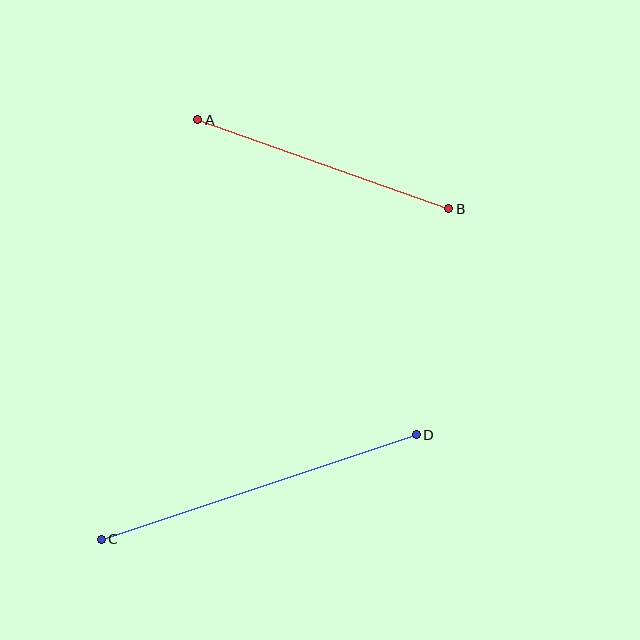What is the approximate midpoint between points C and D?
The midpoint is at approximately (259, 487) pixels.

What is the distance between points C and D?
The distance is approximately 332 pixels.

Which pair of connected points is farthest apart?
Points C and D are farthest apart.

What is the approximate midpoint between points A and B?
The midpoint is at approximately (323, 164) pixels.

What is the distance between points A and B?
The distance is approximately 266 pixels.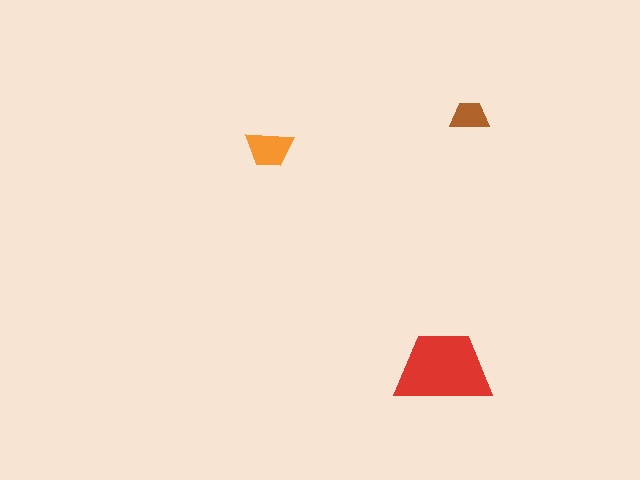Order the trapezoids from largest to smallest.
the red one, the orange one, the brown one.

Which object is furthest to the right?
The brown trapezoid is rightmost.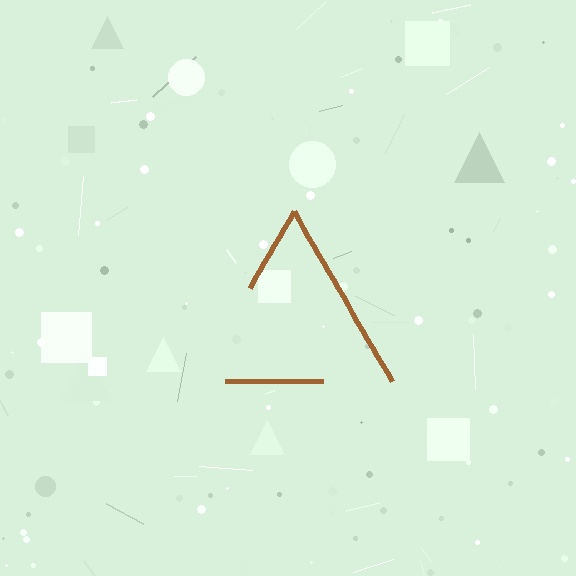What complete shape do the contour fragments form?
The contour fragments form a triangle.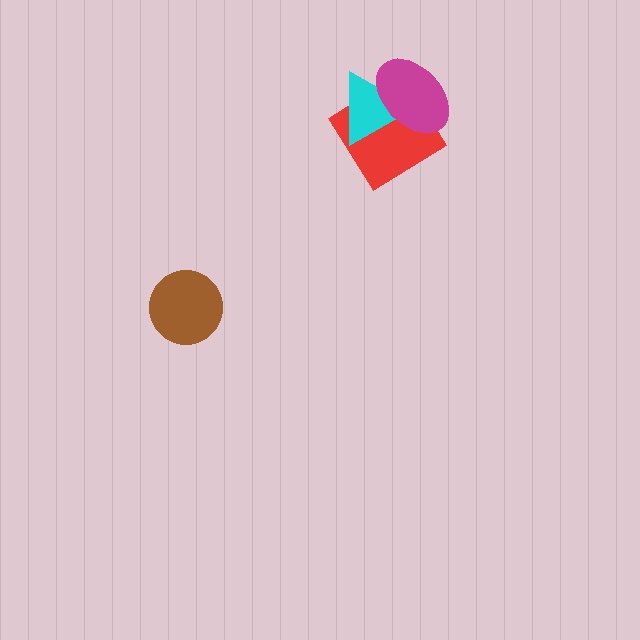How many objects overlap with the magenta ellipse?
2 objects overlap with the magenta ellipse.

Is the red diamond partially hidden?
Yes, it is partially covered by another shape.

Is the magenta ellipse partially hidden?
No, no other shape covers it.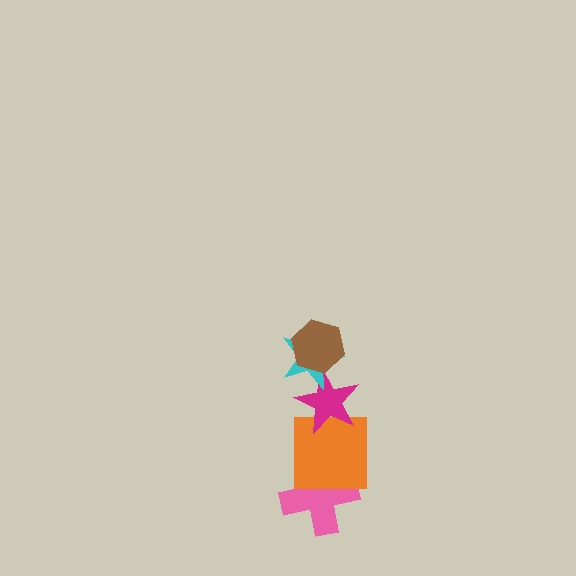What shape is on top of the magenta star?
The cyan star is on top of the magenta star.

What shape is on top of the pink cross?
The orange square is on top of the pink cross.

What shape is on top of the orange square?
The magenta star is on top of the orange square.